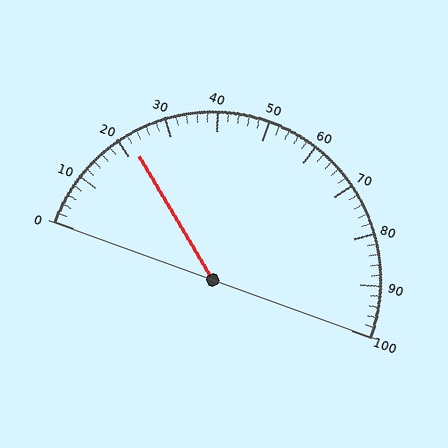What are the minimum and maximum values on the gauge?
The gauge ranges from 0 to 100.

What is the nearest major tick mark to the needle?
The nearest major tick mark is 20.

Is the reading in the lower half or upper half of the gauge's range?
The reading is in the lower half of the range (0 to 100).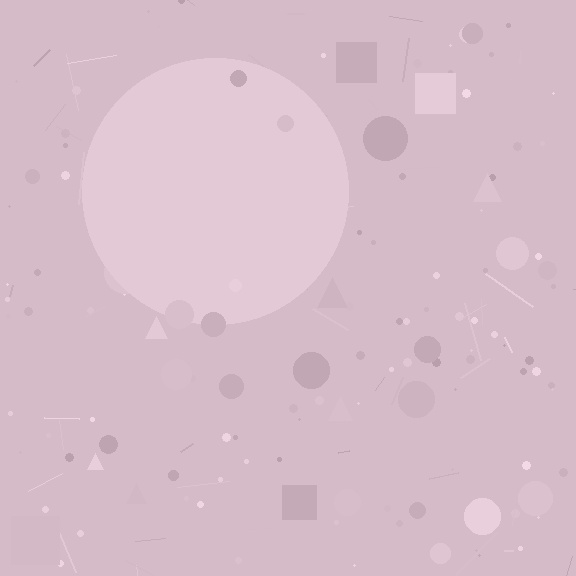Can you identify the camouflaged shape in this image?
The camouflaged shape is a circle.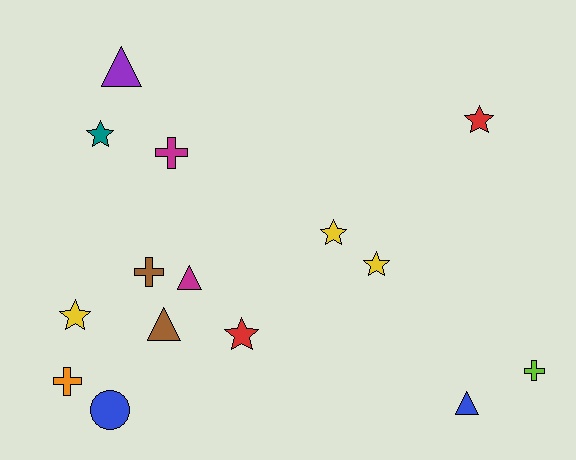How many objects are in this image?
There are 15 objects.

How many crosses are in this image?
There are 4 crosses.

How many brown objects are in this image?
There are 2 brown objects.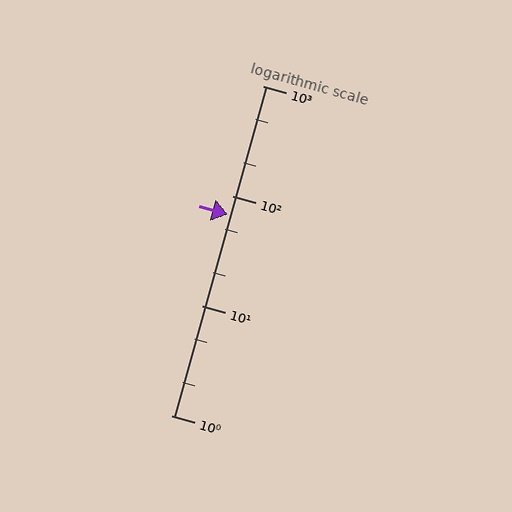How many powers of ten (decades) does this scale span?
The scale spans 3 decades, from 1 to 1000.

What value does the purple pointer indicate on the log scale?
The pointer indicates approximately 67.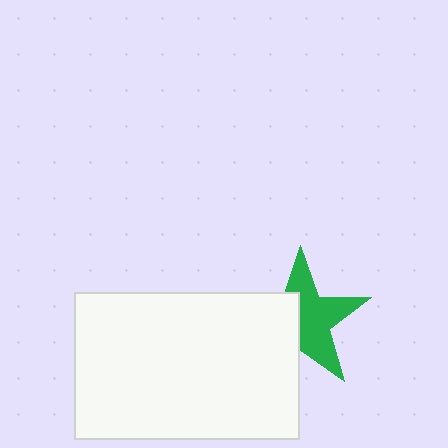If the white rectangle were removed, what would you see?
You would see the complete green star.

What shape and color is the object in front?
The object in front is a white rectangle.